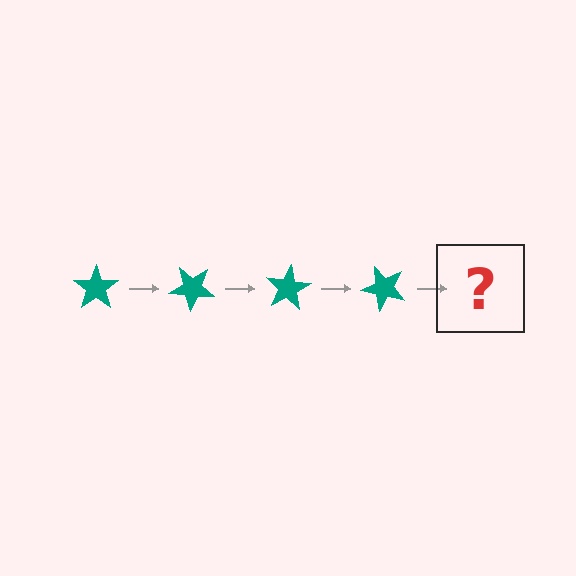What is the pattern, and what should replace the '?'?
The pattern is that the star rotates 40 degrees each step. The '?' should be a teal star rotated 160 degrees.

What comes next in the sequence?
The next element should be a teal star rotated 160 degrees.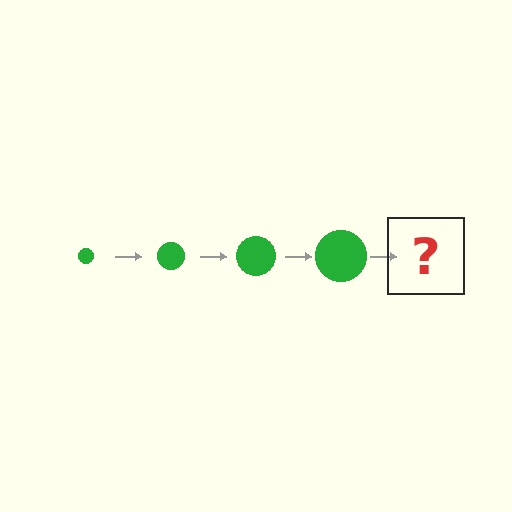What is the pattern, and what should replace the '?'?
The pattern is that the circle gets progressively larger each step. The '?' should be a green circle, larger than the previous one.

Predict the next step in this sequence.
The next step is a green circle, larger than the previous one.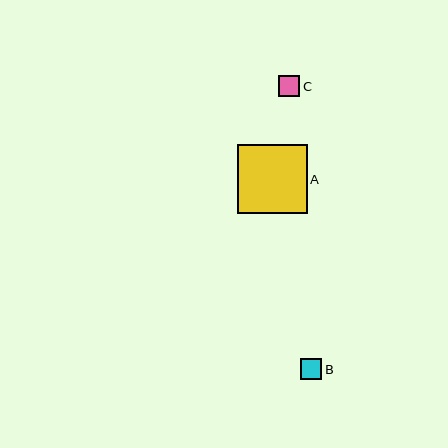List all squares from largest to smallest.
From largest to smallest: A, B, C.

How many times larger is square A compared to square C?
Square A is approximately 3.3 times the size of square C.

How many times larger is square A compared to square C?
Square A is approximately 3.3 times the size of square C.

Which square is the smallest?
Square C is the smallest with a size of approximately 21 pixels.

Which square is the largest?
Square A is the largest with a size of approximately 69 pixels.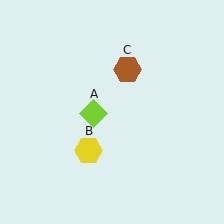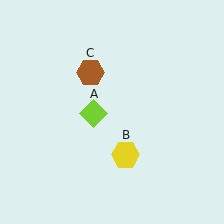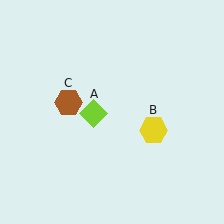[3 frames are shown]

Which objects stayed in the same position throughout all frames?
Lime diamond (object A) remained stationary.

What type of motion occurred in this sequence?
The yellow hexagon (object B), brown hexagon (object C) rotated counterclockwise around the center of the scene.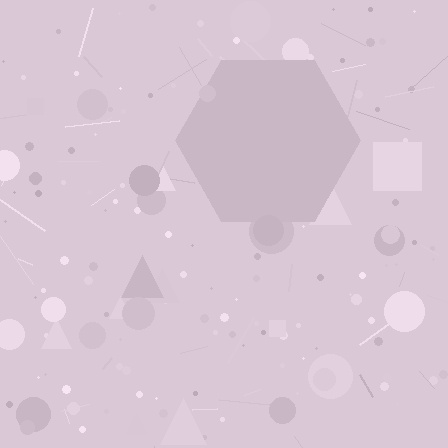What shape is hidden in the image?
A hexagon is hidden in the image.